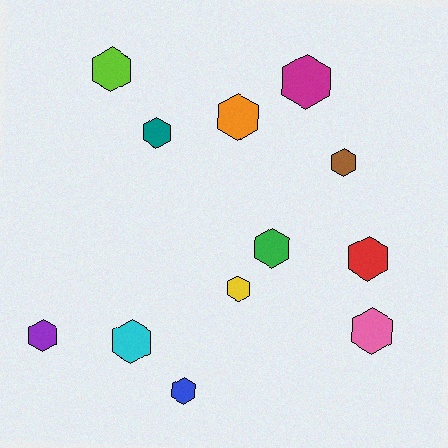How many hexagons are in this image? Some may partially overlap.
There are 12 hexagons.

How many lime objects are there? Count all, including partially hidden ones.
There is 1 lime object.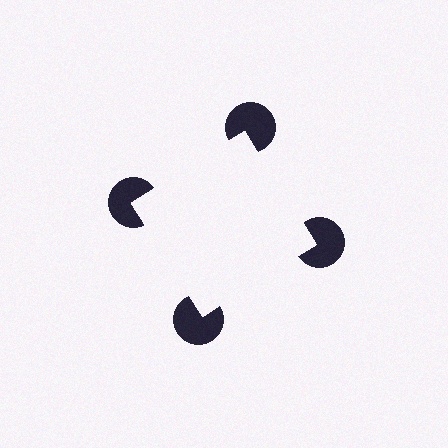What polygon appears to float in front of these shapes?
An illusory square — its edges are inferred from the aligned wedge cuts in the pac-man discs, not physically drawn.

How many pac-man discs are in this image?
There are 4 — one at each vertex of the illusory square.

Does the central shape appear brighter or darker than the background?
It typically appears slightly brighter than the background, even though no actual brightness change is drawn.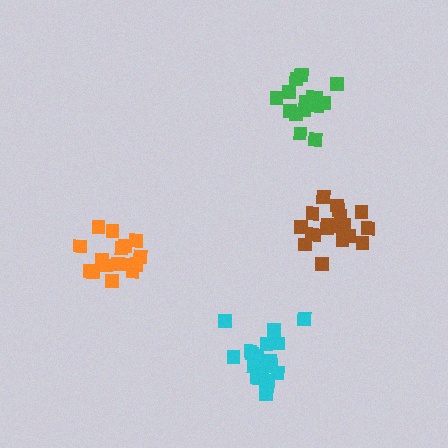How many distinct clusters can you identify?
There are 4 distinct clusters.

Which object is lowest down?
The cyan cluster is bottommost.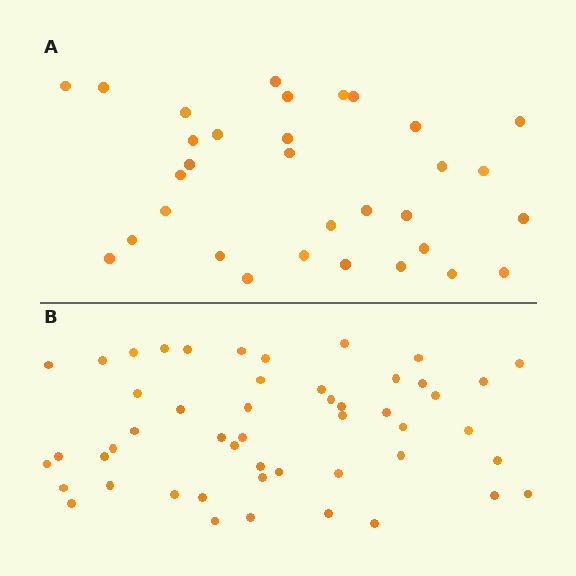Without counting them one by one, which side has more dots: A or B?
Region B (the bottom region) has more dots.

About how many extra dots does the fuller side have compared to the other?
Region B has approximately 20 more dots than region A.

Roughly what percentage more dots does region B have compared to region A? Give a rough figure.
About 55% more.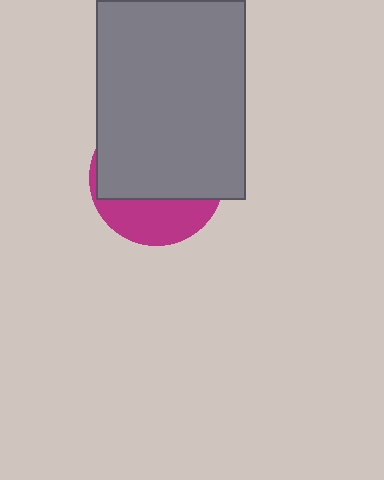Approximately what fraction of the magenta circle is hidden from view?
Roughly 68% of the magenta circle is hidden behind the gray rectangle.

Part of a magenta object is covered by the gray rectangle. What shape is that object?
It is a circle.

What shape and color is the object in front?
The object in front is a gray rectangle.